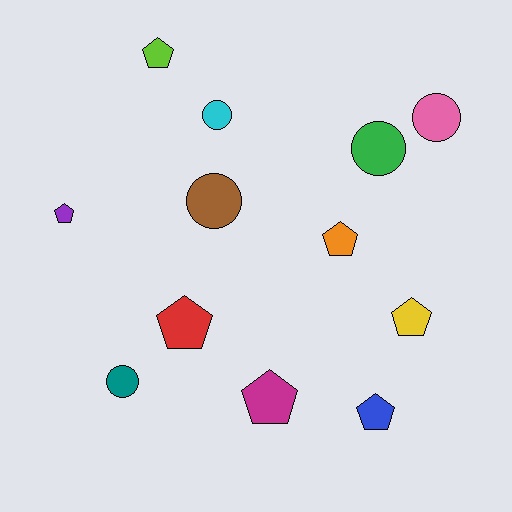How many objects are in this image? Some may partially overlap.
There are 12 objects.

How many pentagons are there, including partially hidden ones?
There are 7 pentagons.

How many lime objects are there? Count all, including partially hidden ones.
There is 1 lime object.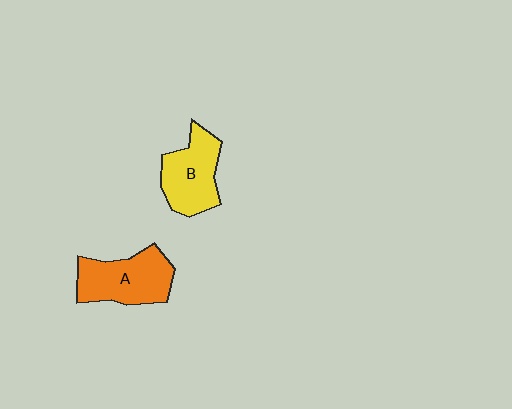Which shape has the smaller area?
Shape B (yellow).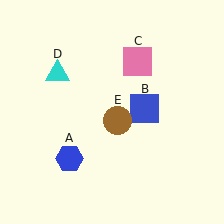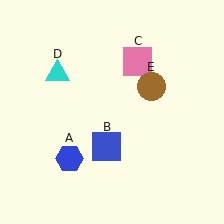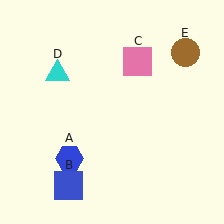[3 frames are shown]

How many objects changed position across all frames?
2 objects changed position: blue square (object B), brown circle (object E).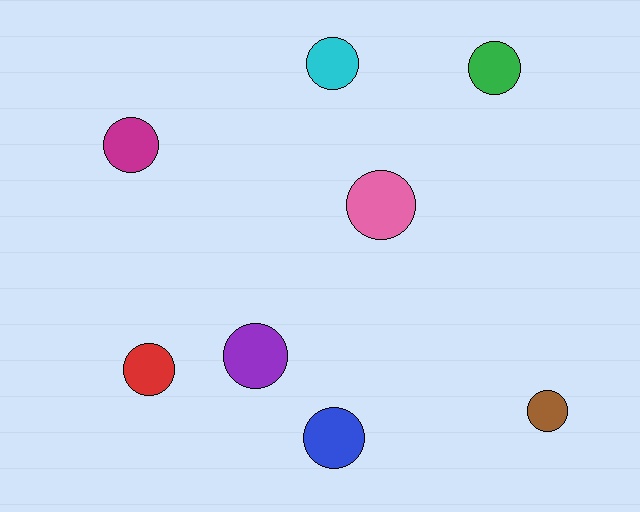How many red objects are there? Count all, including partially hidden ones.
There is 1 red object.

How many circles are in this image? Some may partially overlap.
There are 8 circles.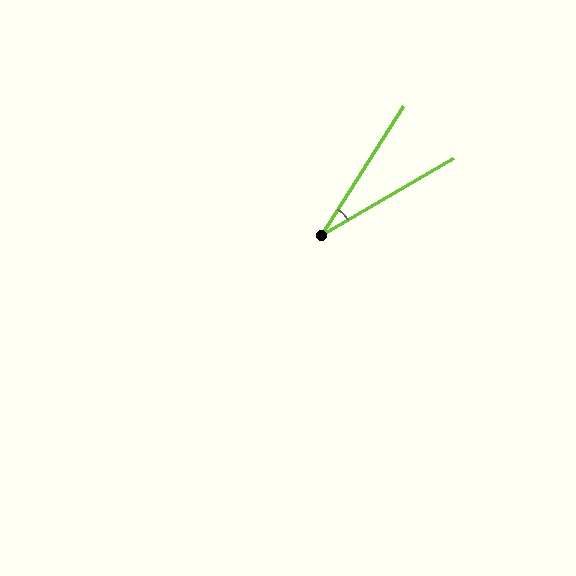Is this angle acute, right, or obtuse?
It is acute.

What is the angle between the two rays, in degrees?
Approximately 28 degrees.